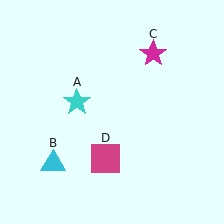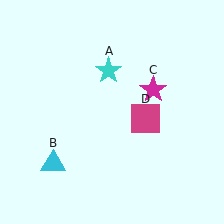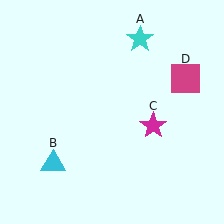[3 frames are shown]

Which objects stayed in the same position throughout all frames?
Cyan triangle (object B) remained stationary.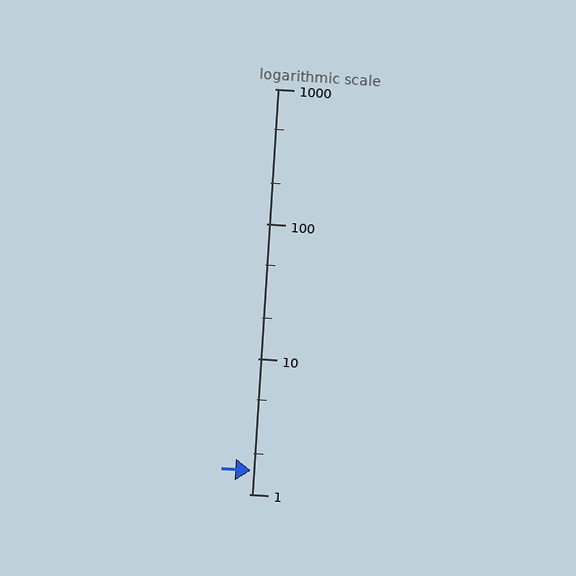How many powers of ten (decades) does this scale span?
The scale spans 3 decades, from 1 to 1000.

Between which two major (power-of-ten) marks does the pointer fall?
The pointer is between 1 and 10.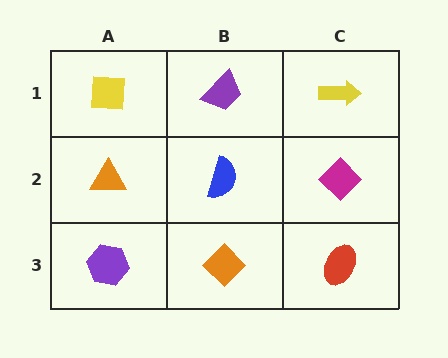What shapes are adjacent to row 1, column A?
An orange triangle (row 2, column A), a purple trapezoid (row 1, column B).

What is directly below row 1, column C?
A magenta diamond.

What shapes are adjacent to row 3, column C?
A magenta diamond (row 2, column C), an orange diamond (row 3, column B).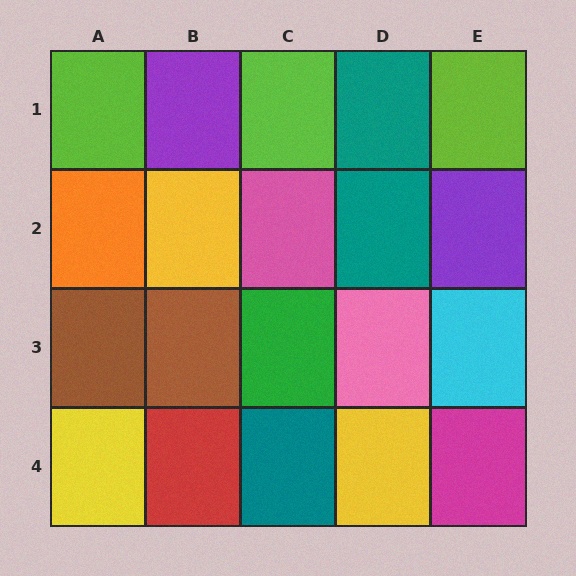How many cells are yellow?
3 cells are yellow.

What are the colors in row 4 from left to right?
Yellow, red, teal, yellow, magenta.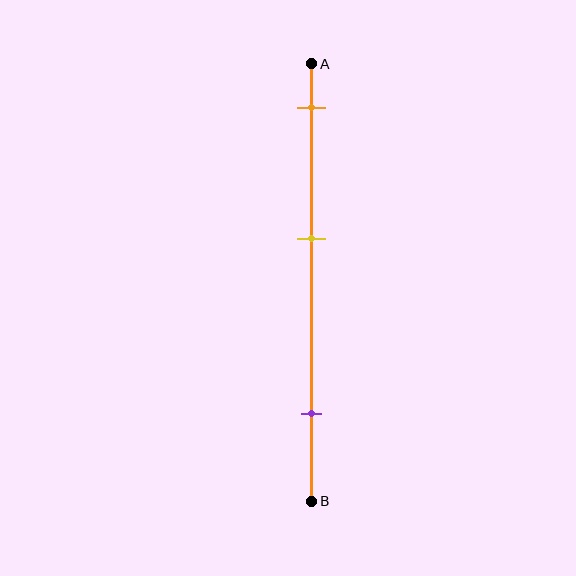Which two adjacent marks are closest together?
The orange and yellow marks are the closest adjacent pair.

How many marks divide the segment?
There are 3 marks dividing the segment.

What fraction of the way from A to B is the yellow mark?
The yellow mark is approximately 40% (0.4) of the way from A to B.